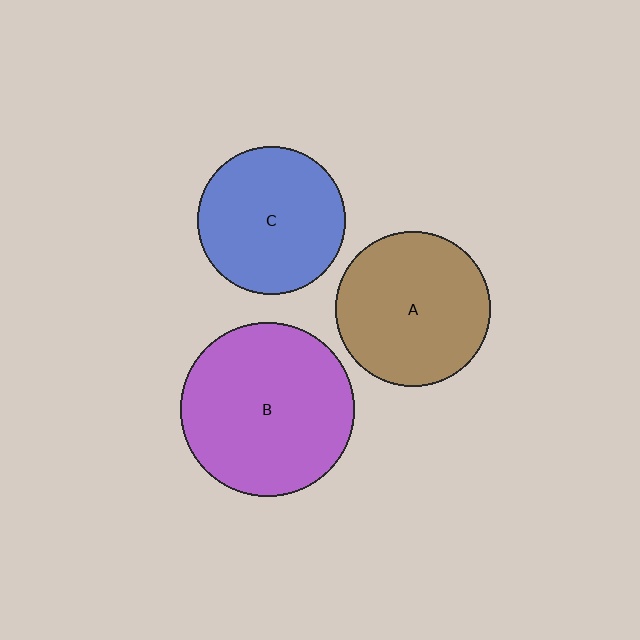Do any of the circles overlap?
No, none of the circles overlap.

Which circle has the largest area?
Circle B (purple).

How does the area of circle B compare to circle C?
Approximately 1.4 times.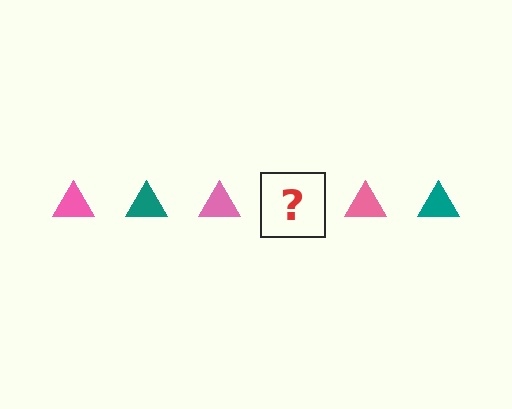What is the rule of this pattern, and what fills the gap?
The rule is that the pattern cycles through pink, teal triangles. The gap should be filled with a teal triangle.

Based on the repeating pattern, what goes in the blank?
The blank should be a teal triangle.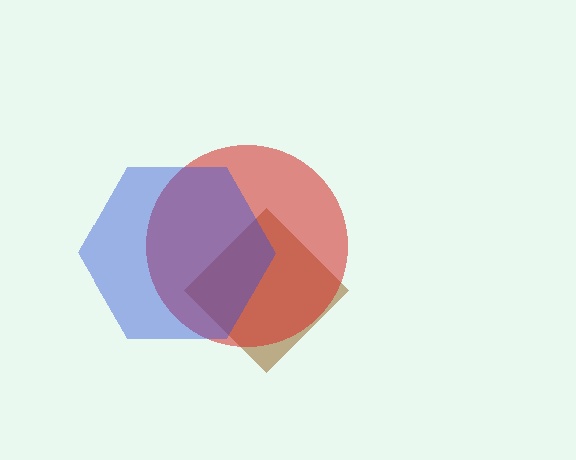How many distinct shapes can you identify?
There are 3 distinct shapes: a brown diamond, a red circle, a blue hexagon.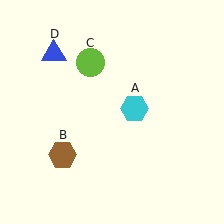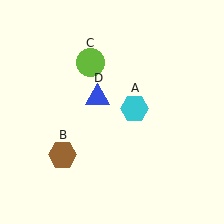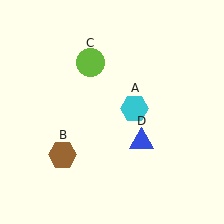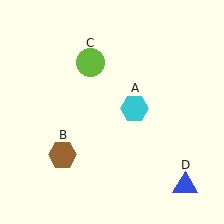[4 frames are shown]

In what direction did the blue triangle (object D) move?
The blue triangle (object D) moved down and to the right.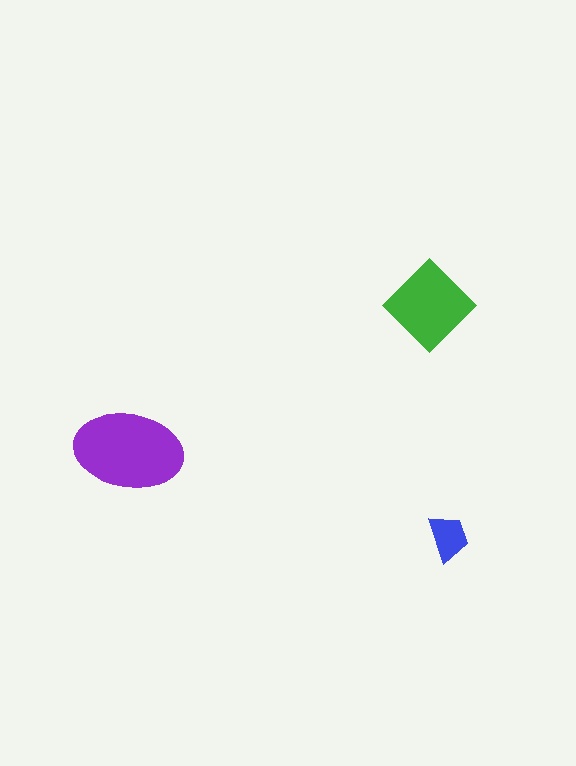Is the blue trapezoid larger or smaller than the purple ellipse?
Smaller.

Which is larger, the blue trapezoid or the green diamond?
The green diamond.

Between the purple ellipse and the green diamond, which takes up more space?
The purple ellipse.